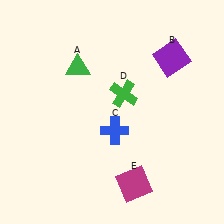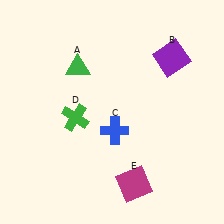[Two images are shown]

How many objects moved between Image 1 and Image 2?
1 object moved between the two images.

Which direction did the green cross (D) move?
The green cross (D) moved left.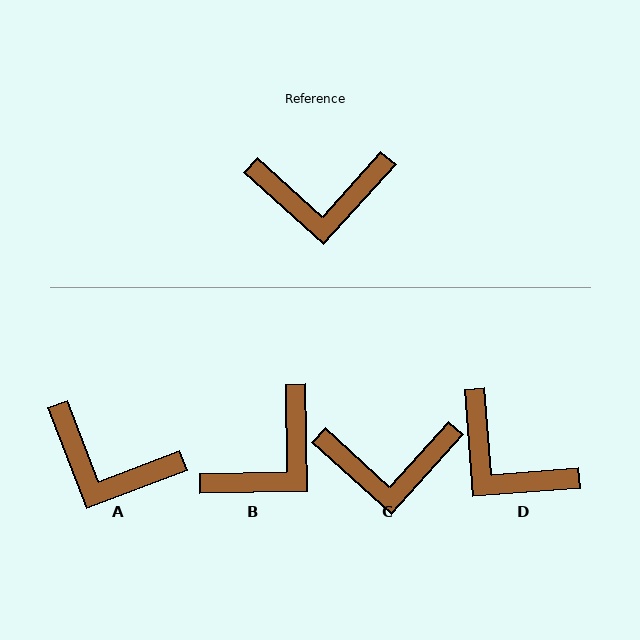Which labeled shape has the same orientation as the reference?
C.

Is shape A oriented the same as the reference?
No, it is off by about 27 degrees.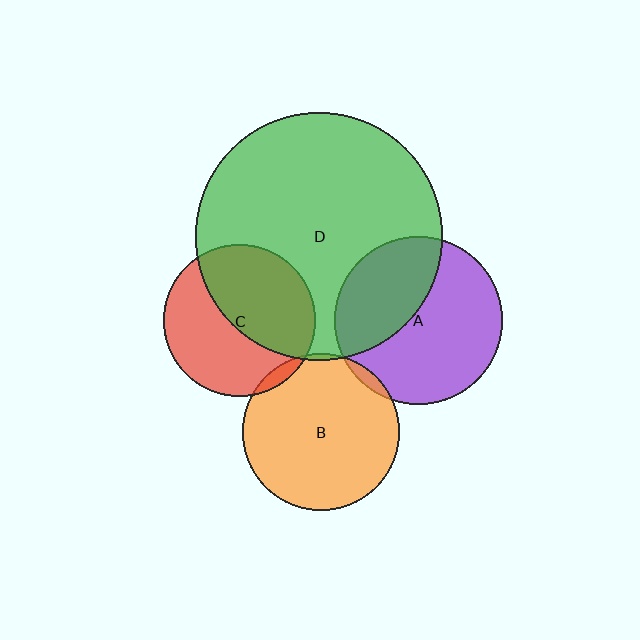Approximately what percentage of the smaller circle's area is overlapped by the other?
Approximately 40%.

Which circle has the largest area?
Circle D (green).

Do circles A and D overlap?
Yes.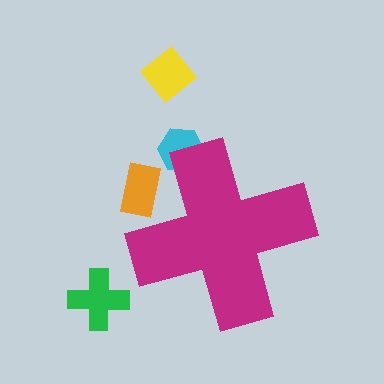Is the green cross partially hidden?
No, the green cross is fully visible.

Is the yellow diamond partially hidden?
No, the yellow diamond is fully visible.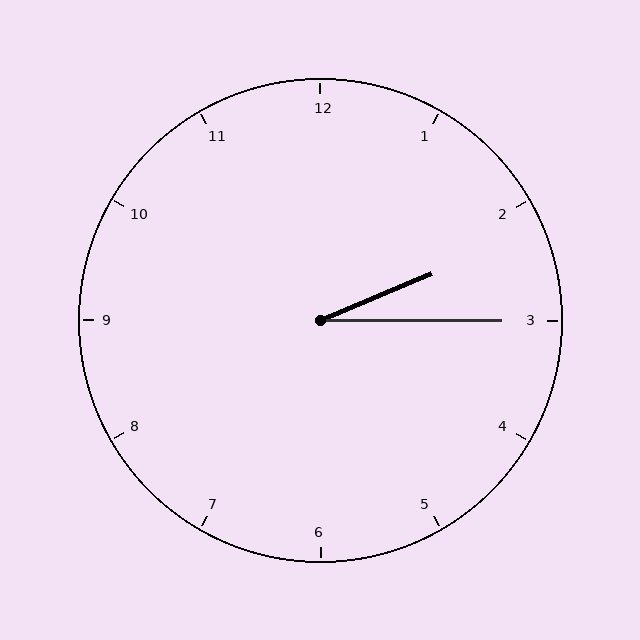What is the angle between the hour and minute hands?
Approximately 22 degrees.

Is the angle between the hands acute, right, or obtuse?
It is acute.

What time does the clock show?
2:15.